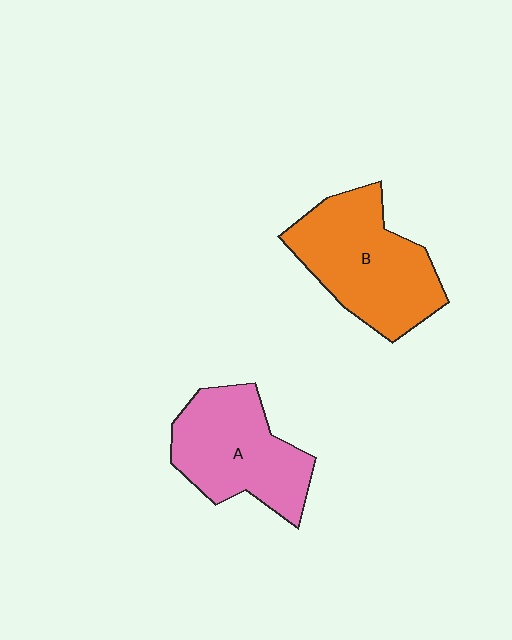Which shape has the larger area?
Shape B (orange).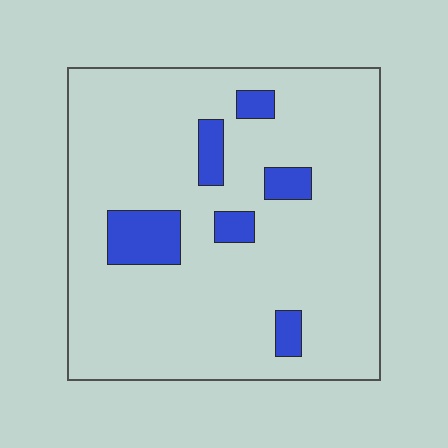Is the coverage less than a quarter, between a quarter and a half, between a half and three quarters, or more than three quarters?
Less than a quarter.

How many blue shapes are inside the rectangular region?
6.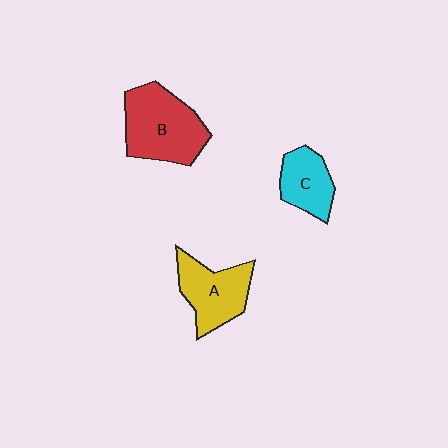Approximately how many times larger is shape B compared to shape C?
Approximately 1.8 times.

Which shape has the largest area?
Shape B (red).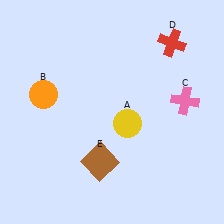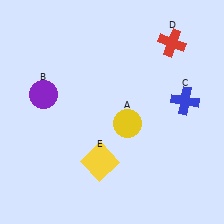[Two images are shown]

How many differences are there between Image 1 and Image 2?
There are 3 differences between the two images.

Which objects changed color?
B changed from orange to purple. C changed from pink to blue. E changed from brown to yellow.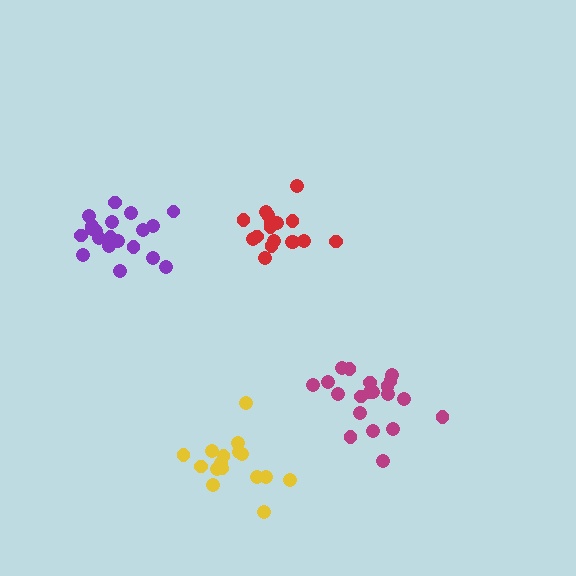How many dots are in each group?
Group 1: 18 dots, Group 2: 20 dots, Group 3: 16 dots, Group 4: 20 dots (74 total).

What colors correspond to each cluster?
The clusters are colored: red, magenta, yellow, purple.